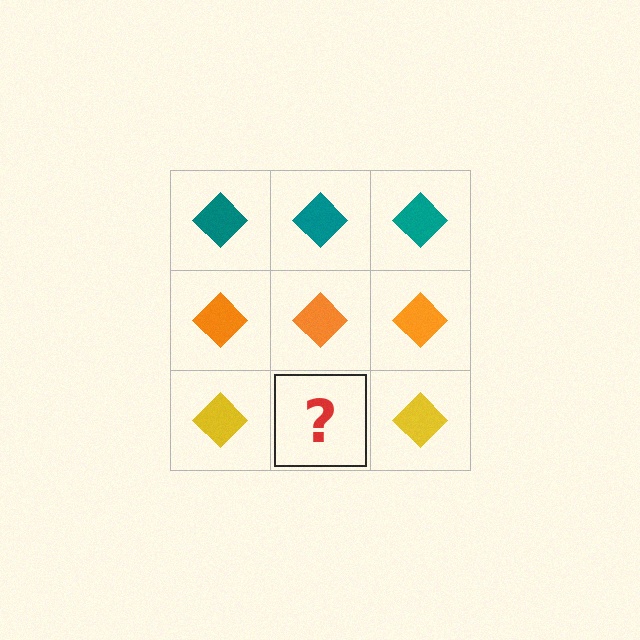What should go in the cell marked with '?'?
The missing cell should contain a yellow diamond.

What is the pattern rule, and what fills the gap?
The rule is that each row has a consistent color. The gap should be filled with a yellow diamond.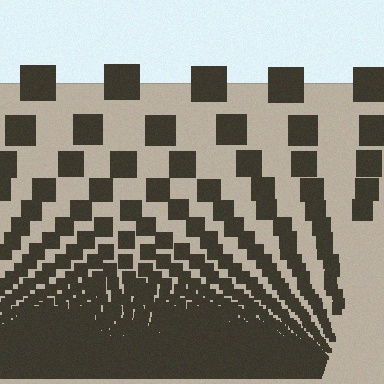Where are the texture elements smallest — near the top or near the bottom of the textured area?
Near the bottom.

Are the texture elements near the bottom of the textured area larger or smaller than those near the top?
Smaller. The gradient is inverted — elements near the bottom are smaller and denser.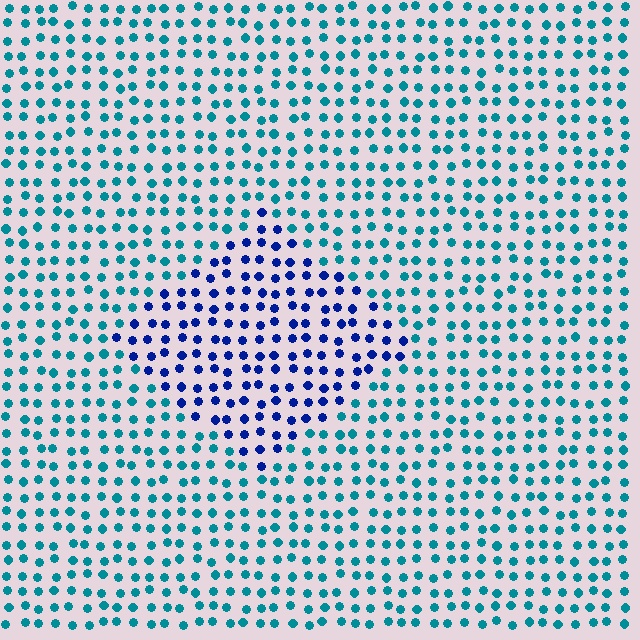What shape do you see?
I see a diamond.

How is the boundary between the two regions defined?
The boundary is defined purely by a slight shift in hue (about 45 degrees). Spacing, size, and orientation are identical on both sides.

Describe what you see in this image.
The image is filled with small teal elements in a uniform arrangement. A diamond-shaped region is visible where the elements are tinted to a slightly different hue, forming a subtle color boundary.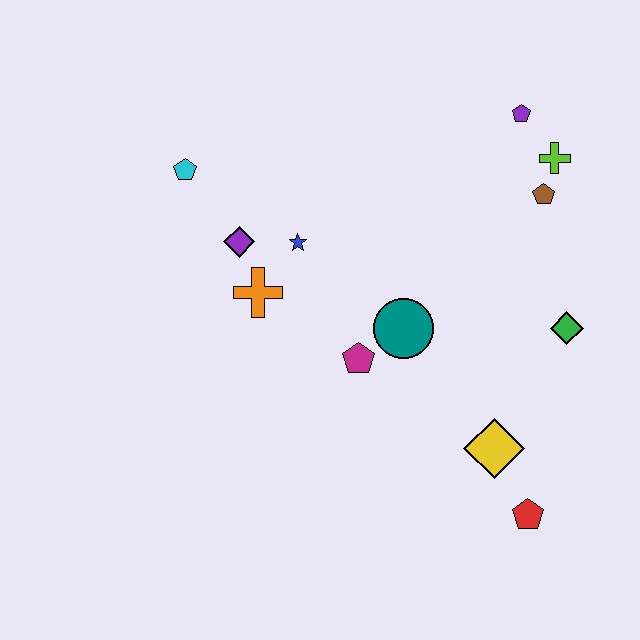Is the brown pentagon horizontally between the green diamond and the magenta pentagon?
Yes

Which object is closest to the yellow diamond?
The red pentagon is closest to the yellow diamond.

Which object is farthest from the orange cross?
The red pentagon is farthest from the orange cross.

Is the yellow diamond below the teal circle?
Yes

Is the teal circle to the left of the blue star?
No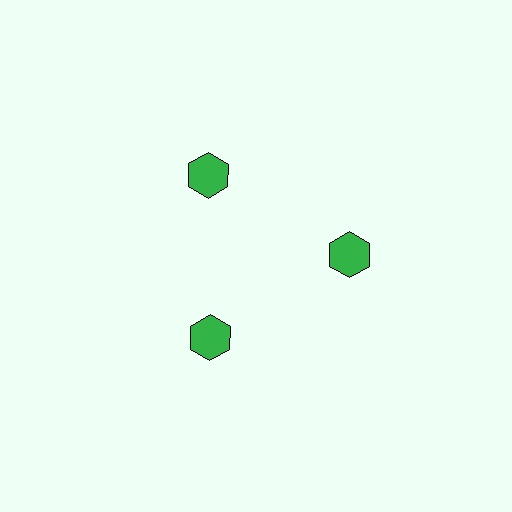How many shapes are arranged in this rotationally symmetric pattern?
There are 3 shapes, arranged in 3 groups of 1.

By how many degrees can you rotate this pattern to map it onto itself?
The pattern maps onto itself every 120 degrees of rotation.